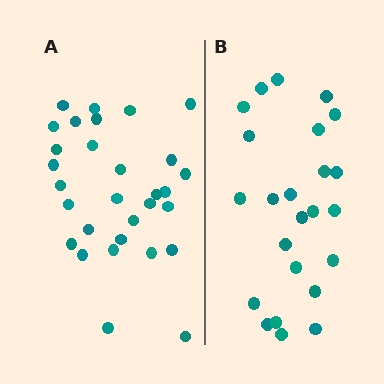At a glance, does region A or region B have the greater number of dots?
Region A (the left region) has more dots.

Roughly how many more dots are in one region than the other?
Region A has about 6 more dots than region B.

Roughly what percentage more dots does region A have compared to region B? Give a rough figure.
About 25% more.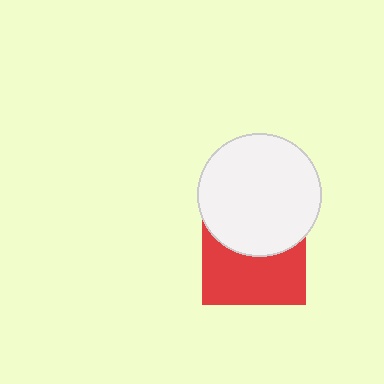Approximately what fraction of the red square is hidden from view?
Roughly 45% of the red square is hidden behind the white circle.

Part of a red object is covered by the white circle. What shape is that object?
It is a square.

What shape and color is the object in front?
The object in front is a white circle.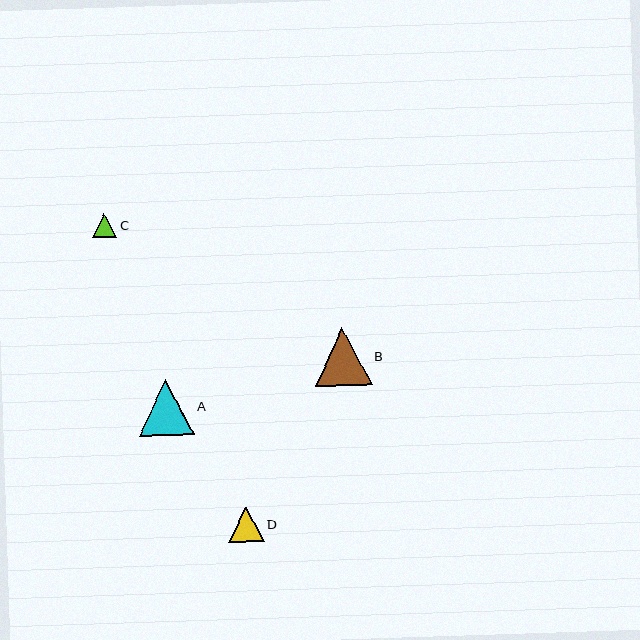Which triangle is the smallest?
Triangle C is the smallest with a size of approximately 24 pixels.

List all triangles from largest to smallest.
From largest to smallest: B, A, D, C.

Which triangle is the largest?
Triangle B is the largest with a size of approximately 57 pixels.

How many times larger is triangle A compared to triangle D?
Triangle A is approximately 1.6 times the size of triangle D.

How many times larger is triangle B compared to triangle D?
Triangle B is approximately 1.6 times the size of triangle D.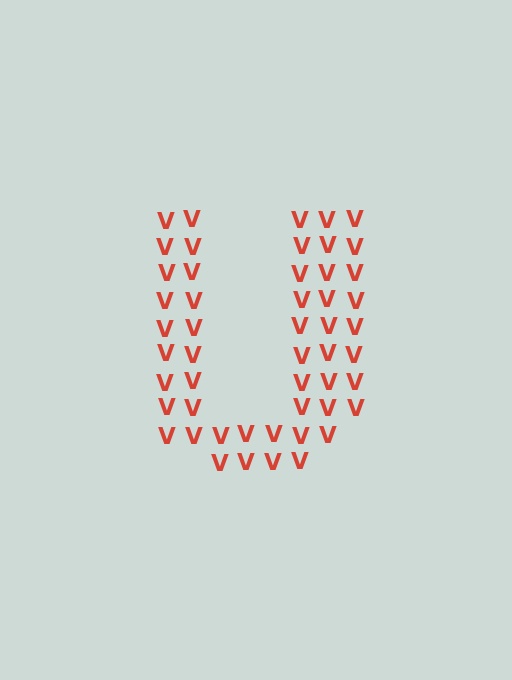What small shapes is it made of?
It is made of small letter V's.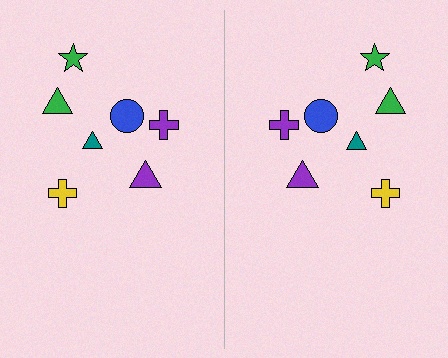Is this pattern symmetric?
Yes, this pattern has bilateral (reflection) symmetry.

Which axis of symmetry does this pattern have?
The pattern has a vertical axis of symmetry running through the center of the image.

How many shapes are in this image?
There are 14 shapes in this image.